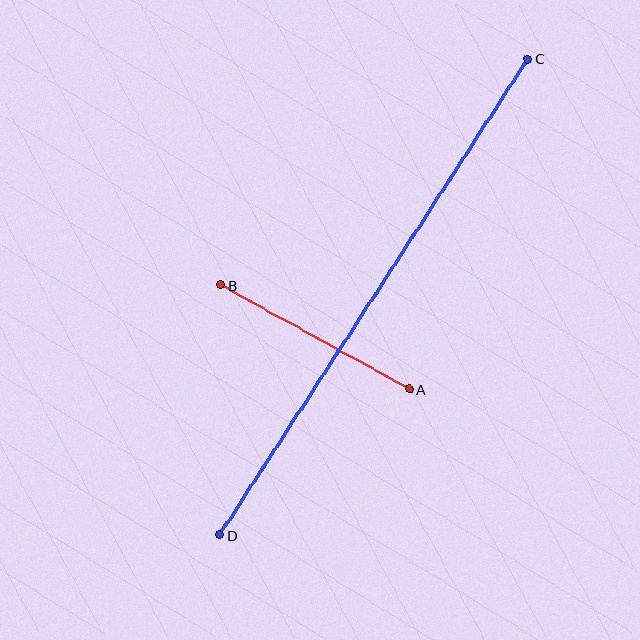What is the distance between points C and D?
The distance is approximately 568 pixels.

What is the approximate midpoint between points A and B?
The midpoint is at approximately (315, 337) pixels.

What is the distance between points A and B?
The distance is approximately 215 pixels.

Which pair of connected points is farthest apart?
Points C and D are farthest apart.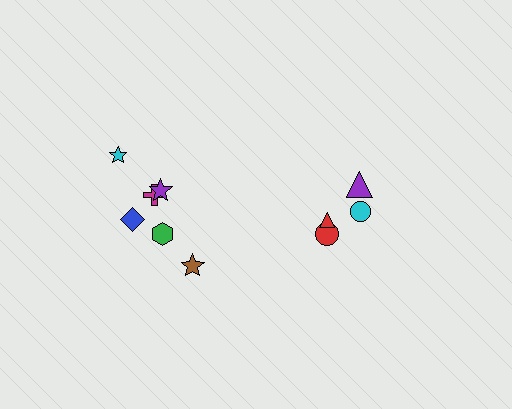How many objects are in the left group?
There are 6 objects.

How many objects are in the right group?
There are 4 objects.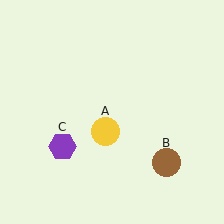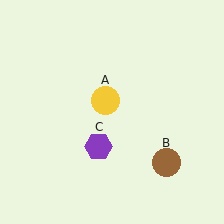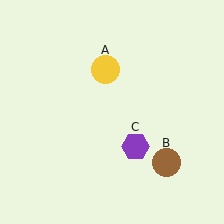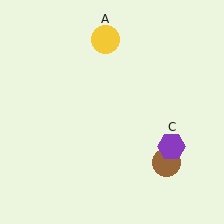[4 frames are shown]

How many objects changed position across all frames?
2 objects changed position: yellow circle (object A), purple hexagon (object C).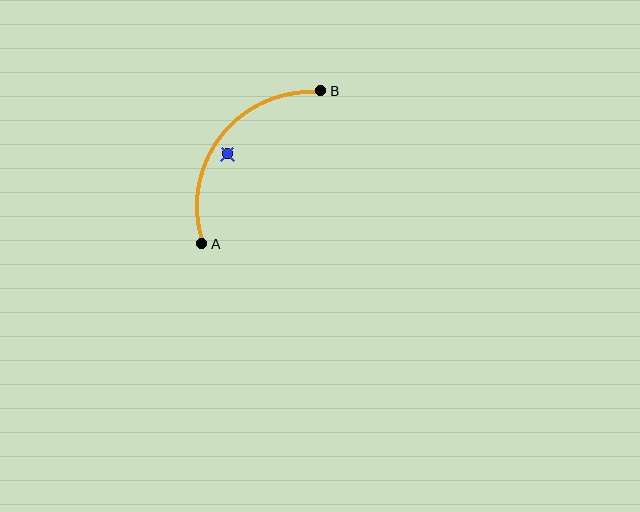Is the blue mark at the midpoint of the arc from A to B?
No — the blue mark does not lie on the arc at all. It sits slightly inside the curve.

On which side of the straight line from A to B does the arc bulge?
The arc bulges above and to the left of the straight line connecting A and B.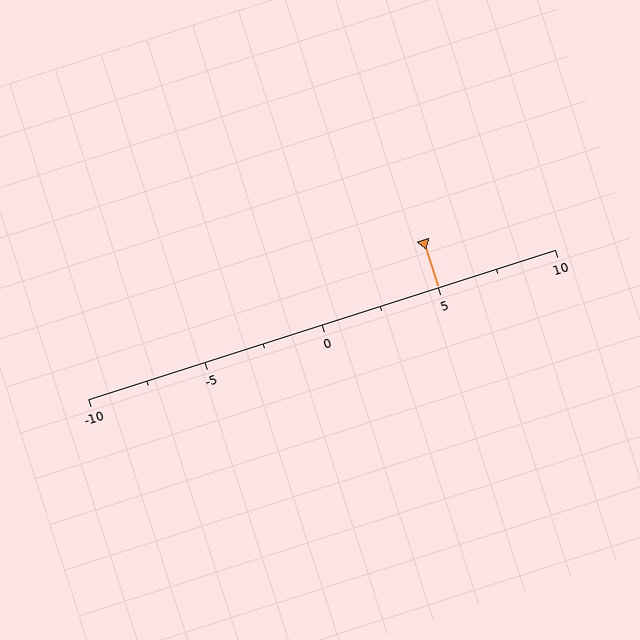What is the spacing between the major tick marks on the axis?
The major ticks are spaced 5 apart.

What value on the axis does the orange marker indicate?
The marker indicates approximately 5.